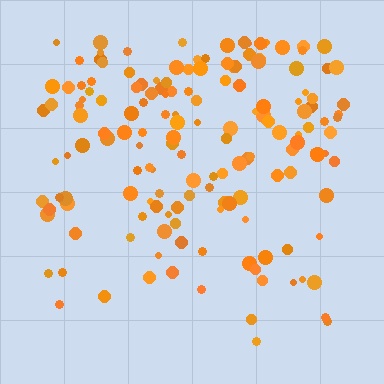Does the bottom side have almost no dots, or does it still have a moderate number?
Still a moderate number, just noticeably fewer than the top.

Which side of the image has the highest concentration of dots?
The top.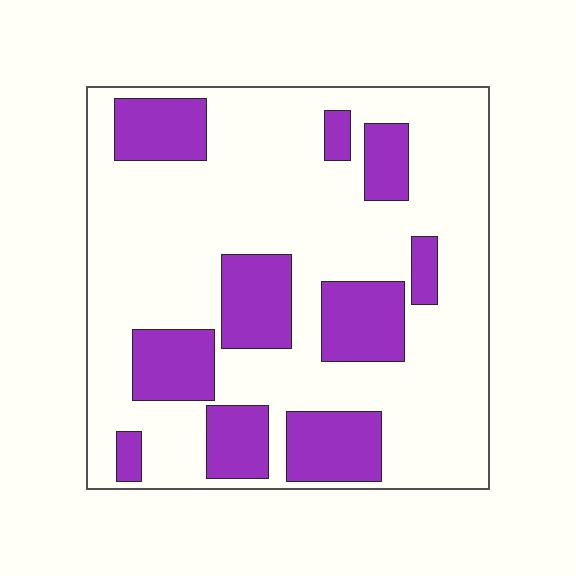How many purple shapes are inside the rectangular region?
10.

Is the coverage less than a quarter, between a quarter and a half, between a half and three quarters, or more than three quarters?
Between a quarter and a half.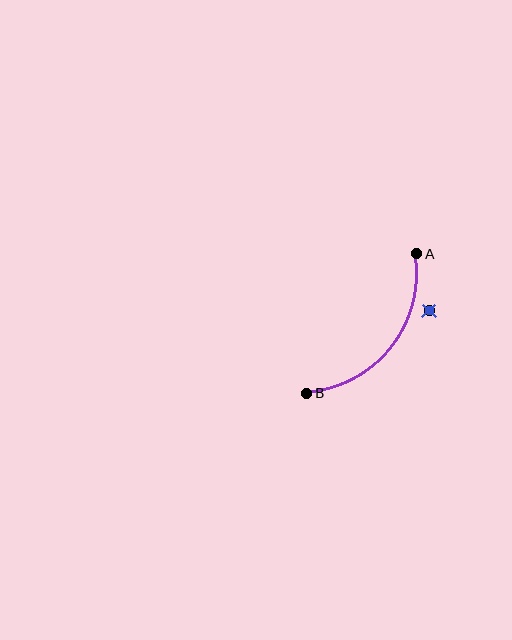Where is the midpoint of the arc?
The arc midpoint is the point on the curve farthest from the straight line joining A and B. It sits below and to the right of that line.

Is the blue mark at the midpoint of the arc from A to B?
No — the blue mark does not lie on the arc at all. It sits slightly outside the curve.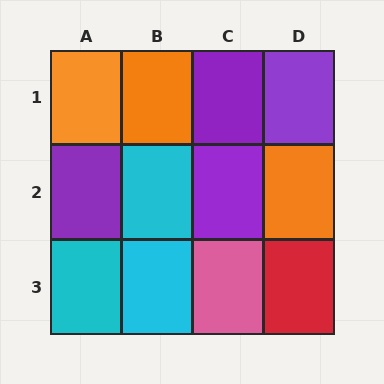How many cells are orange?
3 cells are orange.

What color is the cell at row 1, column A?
Orange.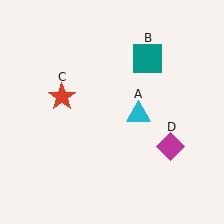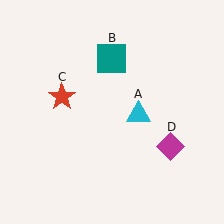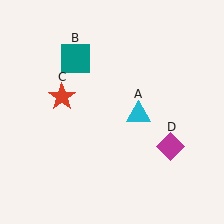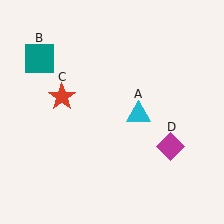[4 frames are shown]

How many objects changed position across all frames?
1 object changed position: teal square (object B).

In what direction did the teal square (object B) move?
The teal square (object B) moved left.